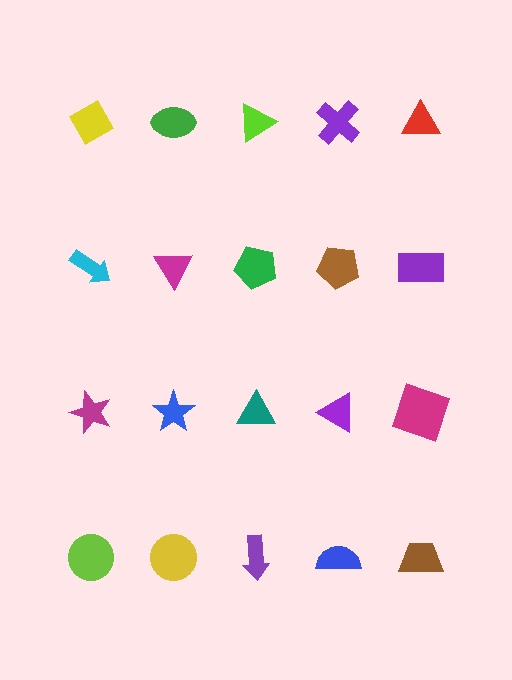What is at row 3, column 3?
A teal triangle.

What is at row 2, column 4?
A brown pentagon.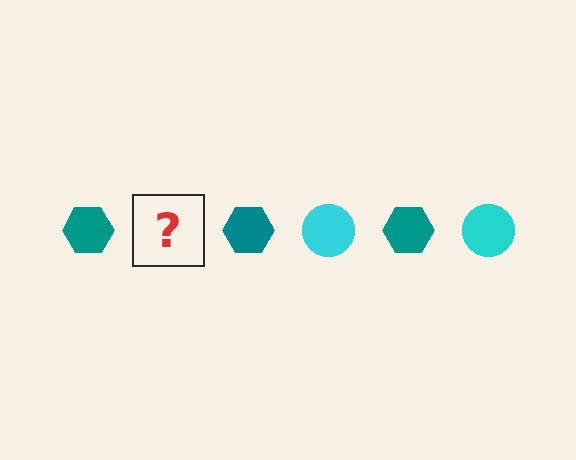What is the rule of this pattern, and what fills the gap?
The rule is that the pattern alternates between teal hexagon and cyan circle. The gap should be filled with a cyan circle.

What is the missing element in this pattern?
The missing element is a cyan circle.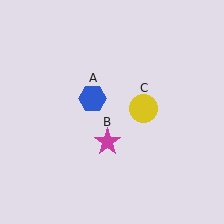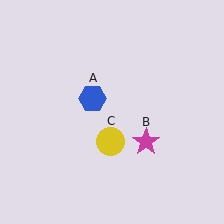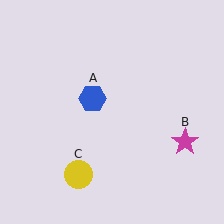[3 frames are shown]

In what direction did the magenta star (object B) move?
The magenta star (object B) moved right.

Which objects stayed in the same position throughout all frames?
Blue hexagon (object A) remained stationary.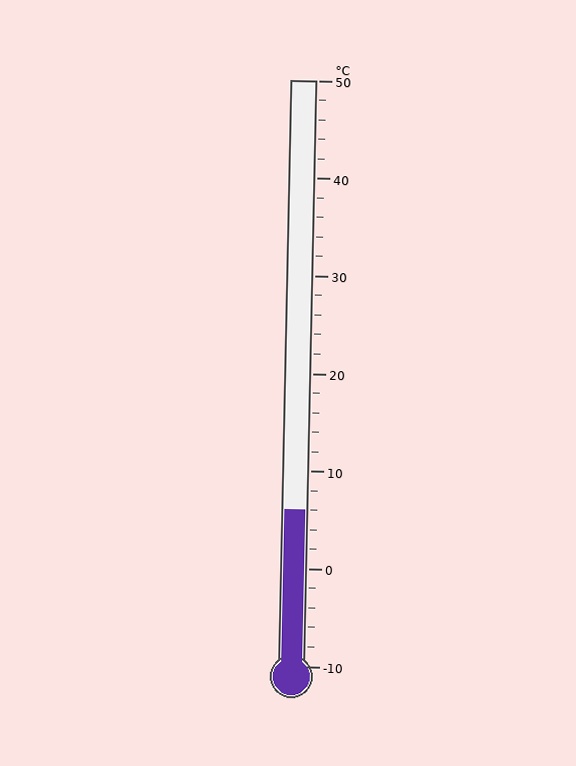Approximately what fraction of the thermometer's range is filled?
The thermometer is filled to approximately 25% of its range.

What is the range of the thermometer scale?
The thermometer scale ranges from -10°C to 50°C.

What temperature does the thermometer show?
The thermometer shows approximately 6°C.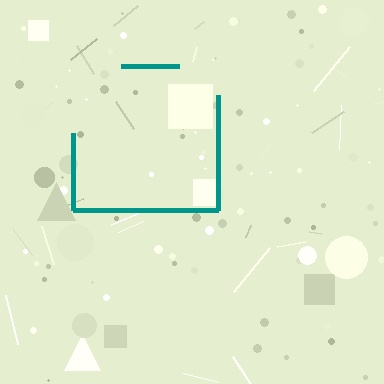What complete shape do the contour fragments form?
The contour fragments form a square.